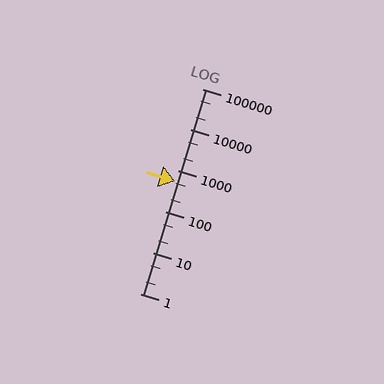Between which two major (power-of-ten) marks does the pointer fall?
The pointer is between 100 and 1000.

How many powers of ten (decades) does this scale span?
The scale spans 5 decades, from 1 to 100000.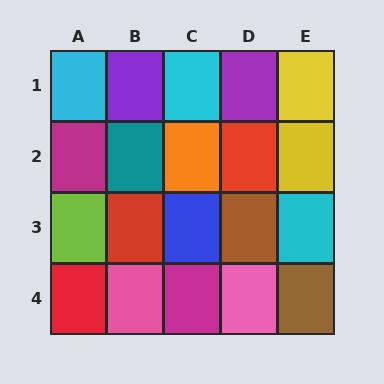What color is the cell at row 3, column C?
Blue.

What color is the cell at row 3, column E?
Cyan.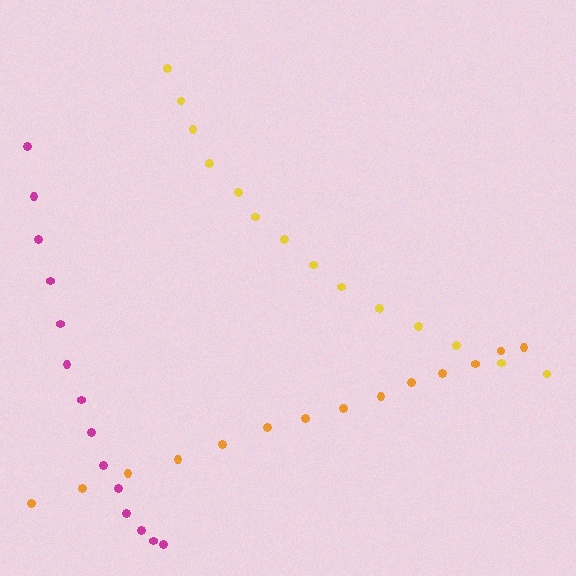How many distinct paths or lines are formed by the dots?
There are 3 distinct paths.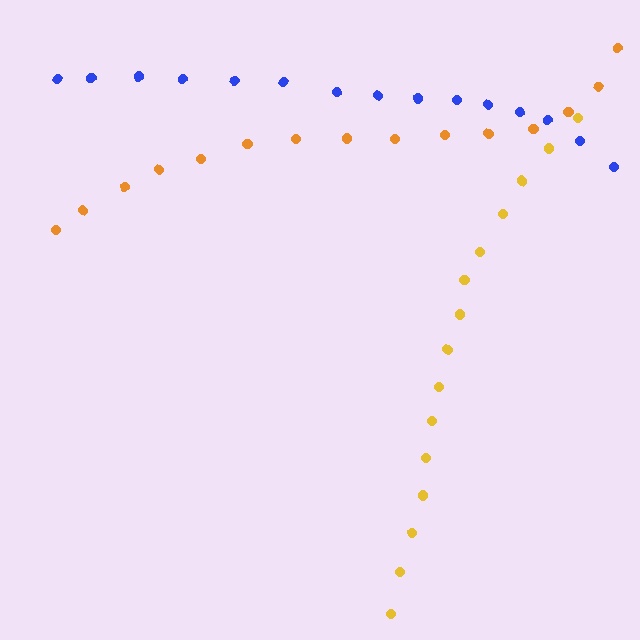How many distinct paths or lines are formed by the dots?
There are 3 distinct paths.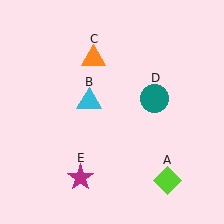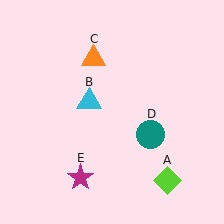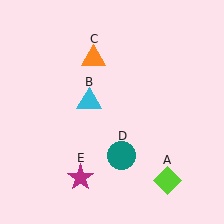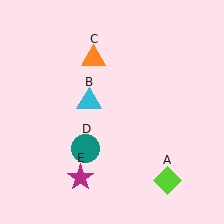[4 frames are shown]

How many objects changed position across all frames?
1 object changed position: teal circle (object D).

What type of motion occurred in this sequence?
The teal circle (object D) rotated clockwise around the center of the scene.